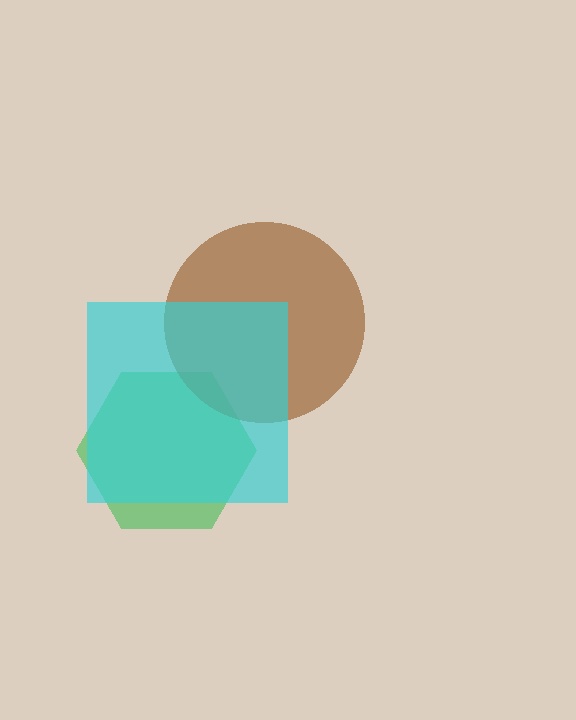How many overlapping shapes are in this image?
There are 3 overlapping shapes in the image.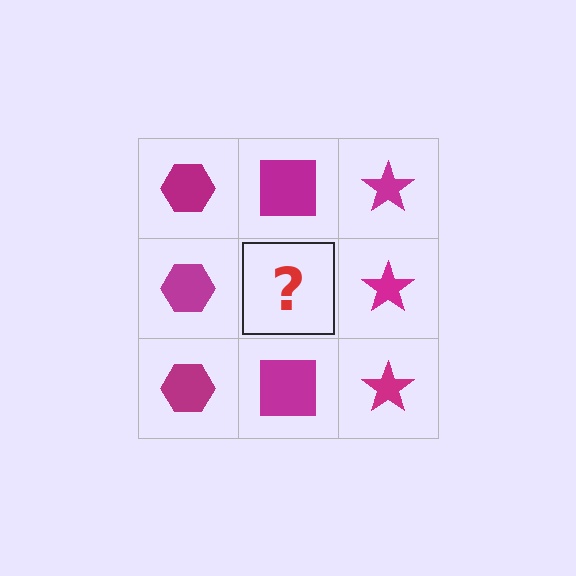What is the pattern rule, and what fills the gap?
The rule is that each column has a consistent shape. The gap should be filled with a magenta square.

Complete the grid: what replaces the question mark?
The question mark should be replaced with a magenta square.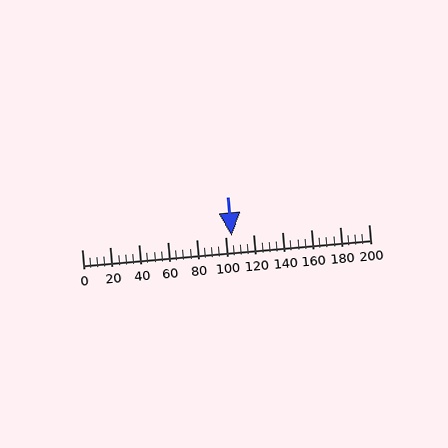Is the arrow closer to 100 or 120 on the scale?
The arrow is closer to 100.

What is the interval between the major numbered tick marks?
The major tick marks are spaced 20 units apart.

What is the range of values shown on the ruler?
The ruler shows values from 0 to 200.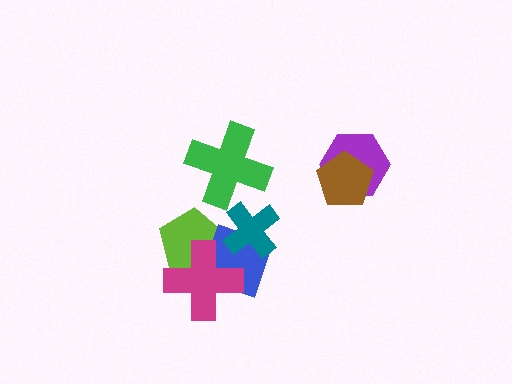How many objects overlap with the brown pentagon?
1 object overlaps with the brown pentagon.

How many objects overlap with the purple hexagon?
1 object overlaps with the purple hexagon.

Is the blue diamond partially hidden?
Yes, it is partially covered by another shape.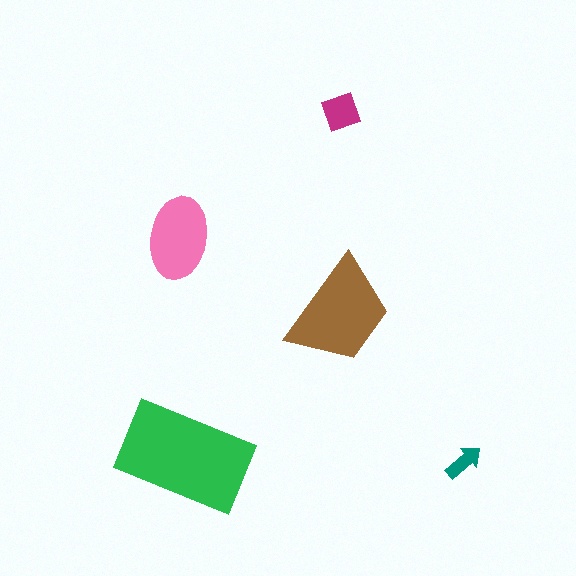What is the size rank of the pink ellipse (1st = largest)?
3rd.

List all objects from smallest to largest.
The teal arrow, the magenta diamond, the pink ellipse, the brown trapezoid, the green rectangle.